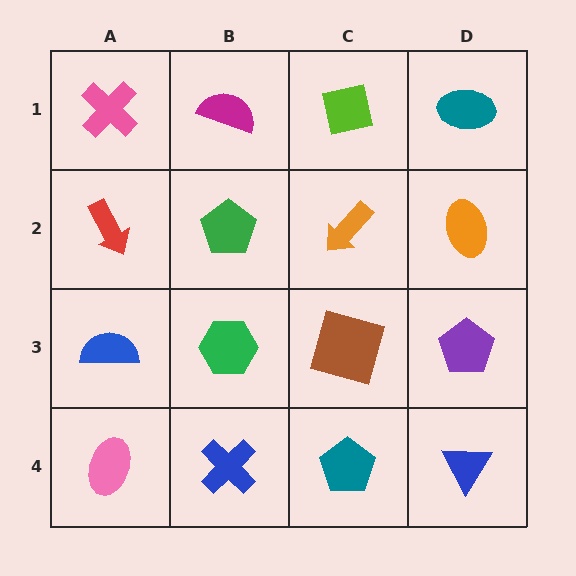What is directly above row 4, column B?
A green hexagon.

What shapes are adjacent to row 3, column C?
An orange arrow (row 2, column C), a teal pentagon (row 4, column C), a green hexagon (row 3, column B), a purple pentagon (row 3, column D).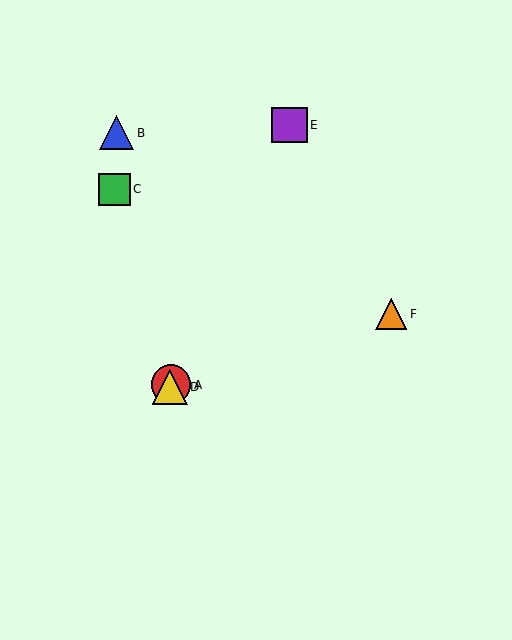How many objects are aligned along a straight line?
3 objects (A, D, E) are aligned along a straight line.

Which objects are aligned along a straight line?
Objects A, D, E are aligned along a straight line.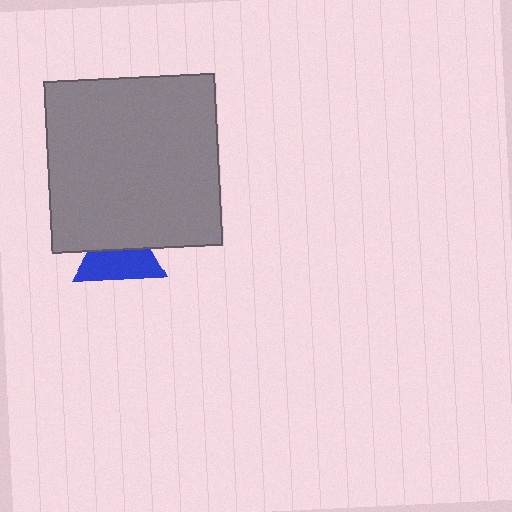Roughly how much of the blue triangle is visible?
About half of it is visible (roughly 58%).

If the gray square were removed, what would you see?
You would see the complete blue triangle.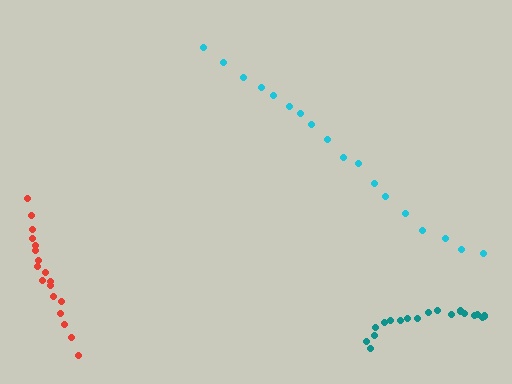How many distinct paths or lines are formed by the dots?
There are 3 distinct paths.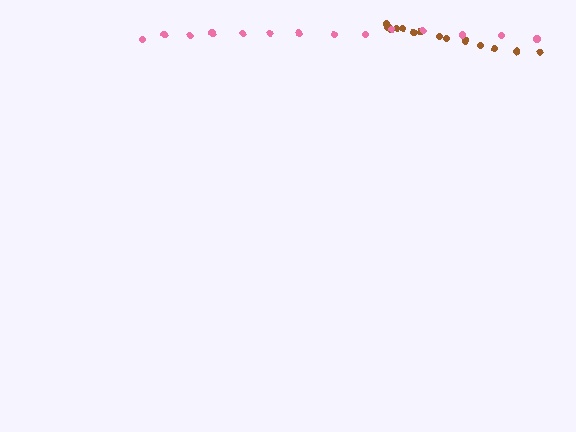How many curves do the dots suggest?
There are 2 distinct paths.